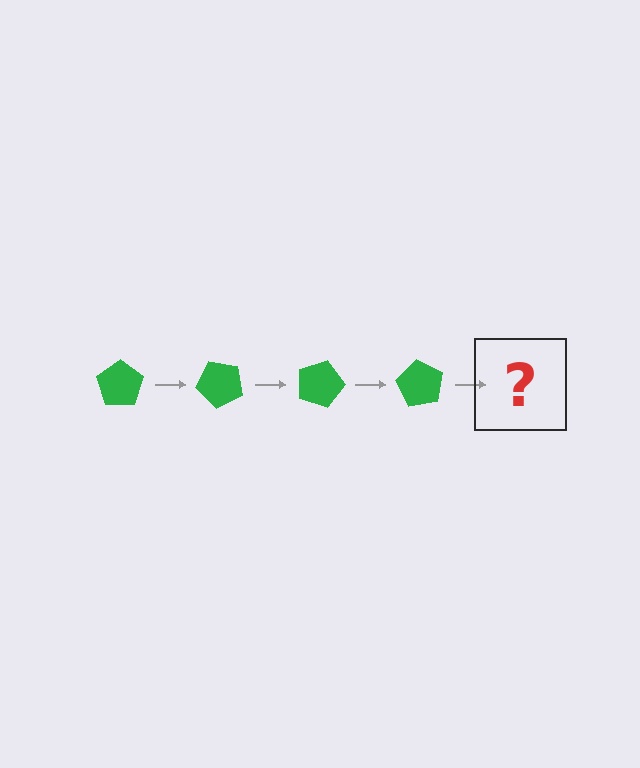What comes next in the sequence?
The next element should be a green pentagon rotated 180 degrees.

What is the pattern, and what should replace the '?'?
The pattern is that the pentagon rotates 45 degrees each step. The '?' should be a green pentagon rotated 180 degrees.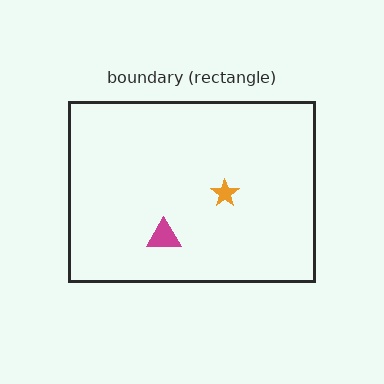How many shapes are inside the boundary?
2 inside, 0 outside.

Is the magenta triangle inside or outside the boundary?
Inside.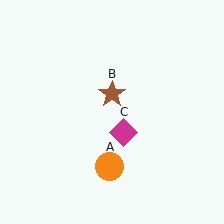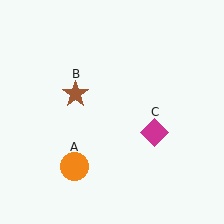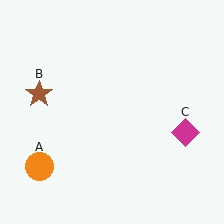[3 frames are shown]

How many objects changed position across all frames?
3 objects changed position: orange circle (object A), brown star (object B), magenta diamond (object C).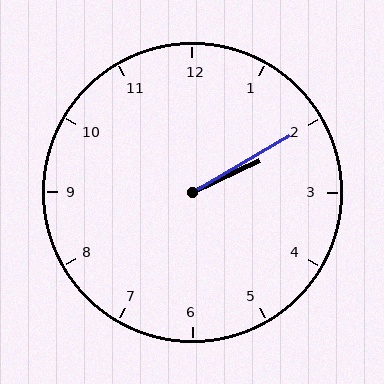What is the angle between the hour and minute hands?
Approximately 5 degrees.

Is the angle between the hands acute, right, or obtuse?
It is acute.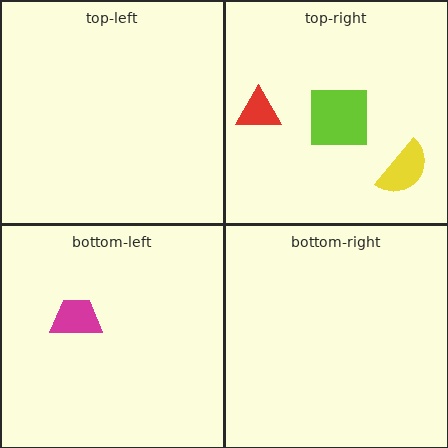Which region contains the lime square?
The top-right region.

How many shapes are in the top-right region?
3.